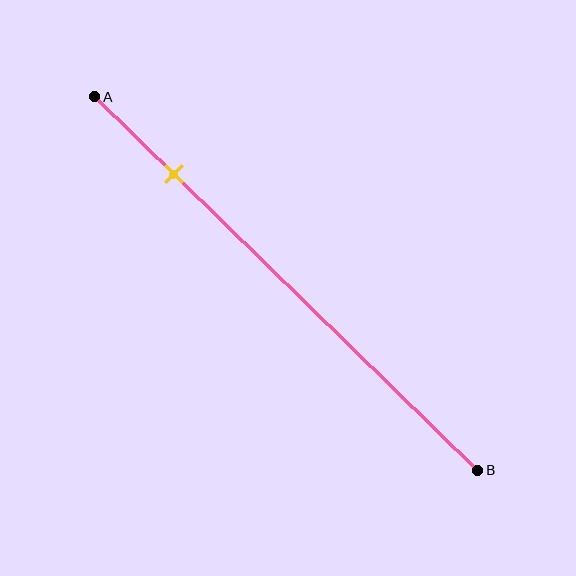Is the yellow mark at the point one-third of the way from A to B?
No, the mark is at about 20% from A, not at the 33% one-third point.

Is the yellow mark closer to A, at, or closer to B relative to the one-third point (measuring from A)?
The yellow mark is closer to point A than the one-third point of segment AB.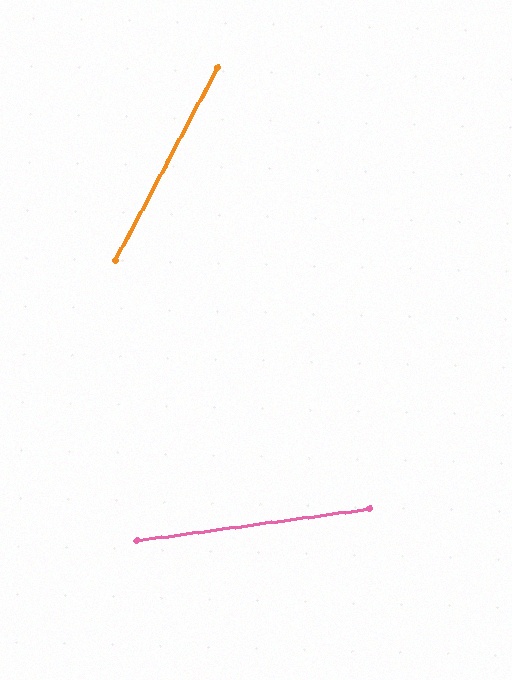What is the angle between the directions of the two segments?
Approximately 54 degrees.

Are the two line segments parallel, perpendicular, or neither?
Neither parallel nor perpendicular — they differ by about 54°.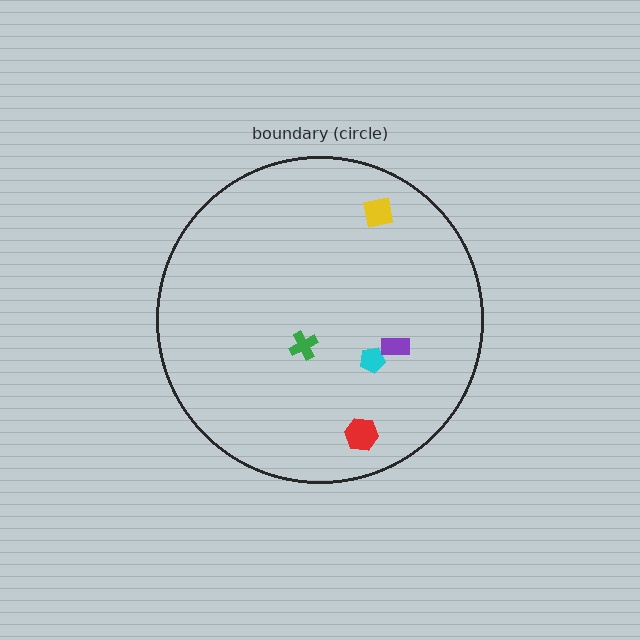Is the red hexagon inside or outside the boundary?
Inside.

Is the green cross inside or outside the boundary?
Inside.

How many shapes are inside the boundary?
5 inside, 0 outside.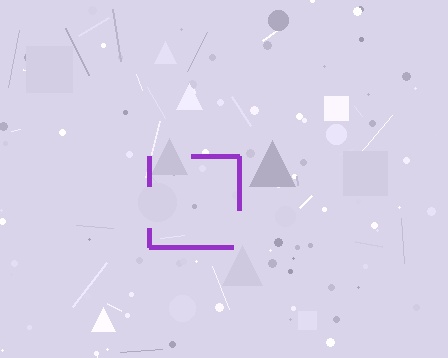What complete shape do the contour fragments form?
The contour fragments form a square.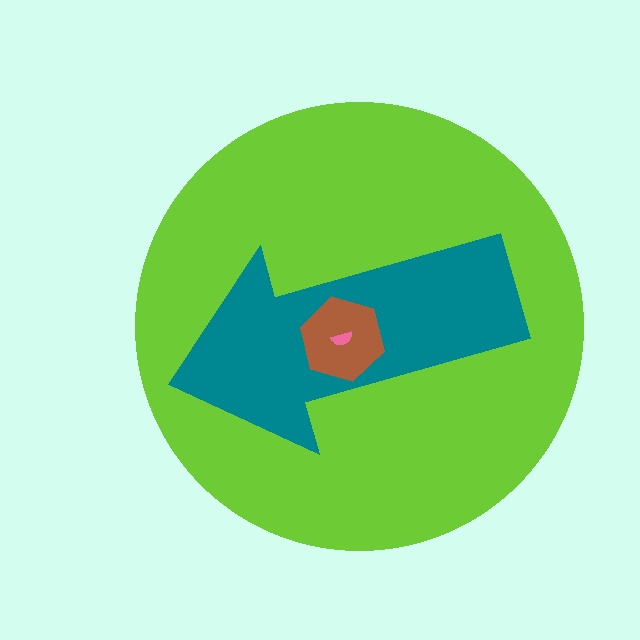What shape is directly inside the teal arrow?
The brown hexagon.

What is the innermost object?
The pink semicircle.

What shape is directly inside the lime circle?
The teal arrow.